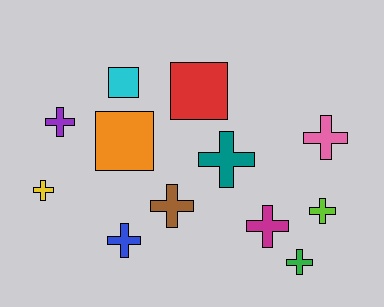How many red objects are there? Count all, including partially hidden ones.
There is 1 red object.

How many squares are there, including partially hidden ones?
There are 3 squares.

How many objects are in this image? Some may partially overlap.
There are 12 objects.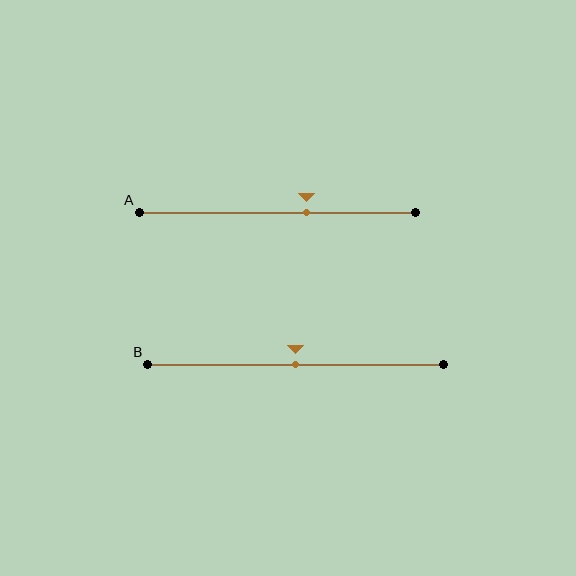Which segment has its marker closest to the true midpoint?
Segment B has its marker closest to the true midpoint.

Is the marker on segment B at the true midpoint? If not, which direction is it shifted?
Yes, the marker on segment B is at the true midpoint.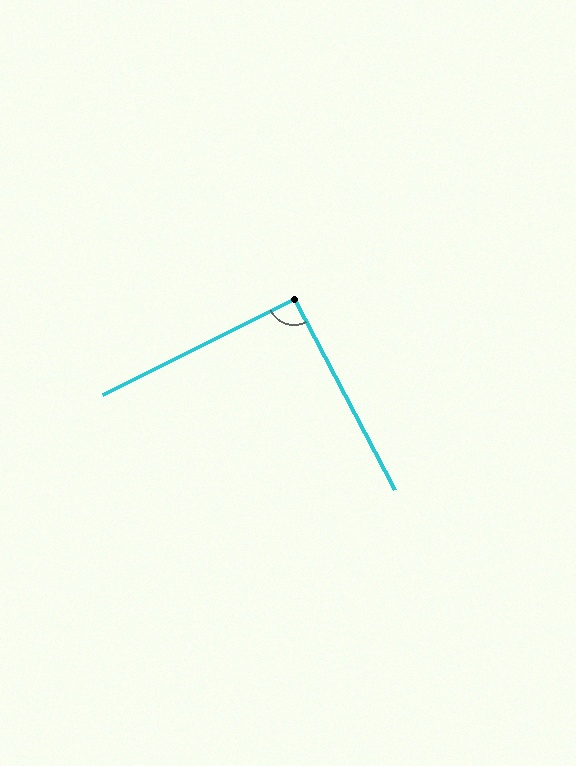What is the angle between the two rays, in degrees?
Approximately 91 degrees.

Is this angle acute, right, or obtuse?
It is approximately a right angle.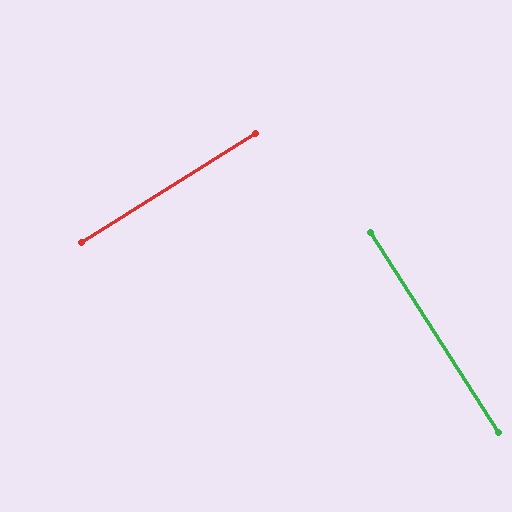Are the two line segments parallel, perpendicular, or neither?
Perpendicular — they meet at approximately 90°.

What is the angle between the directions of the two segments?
Approximately 90 degrees.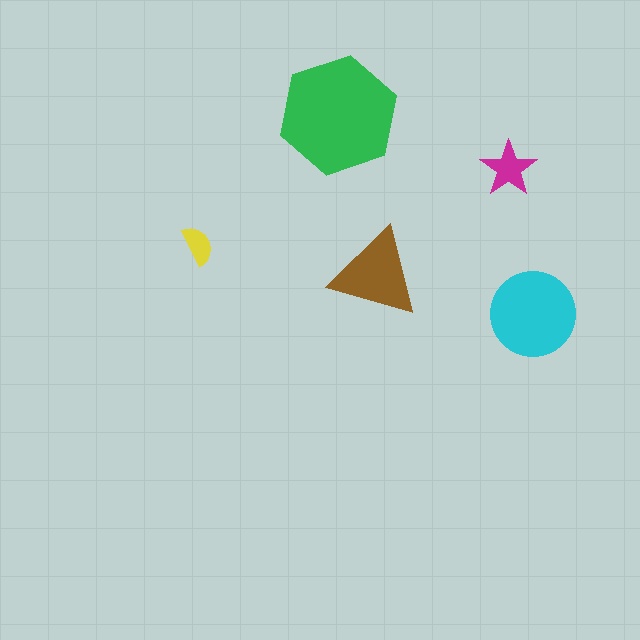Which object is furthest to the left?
The yellow semicircle is leftmost.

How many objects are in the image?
There are 5 objects in the image.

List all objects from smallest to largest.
The yellow semicircle, the magenta star, the brown triangle, the cyan circle, the green hexagon.